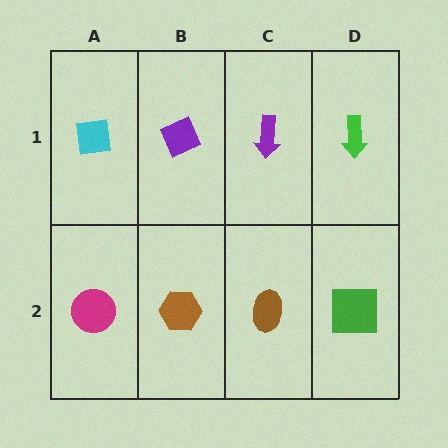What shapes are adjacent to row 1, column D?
A green square (row 2, column D), a purple arrow (row 1, column C).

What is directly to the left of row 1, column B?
A cyan square.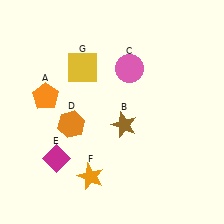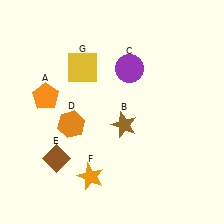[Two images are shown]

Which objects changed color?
C changed from pink to purple. E changed from magenta to brown.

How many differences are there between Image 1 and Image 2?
There are 2 differences between the two images.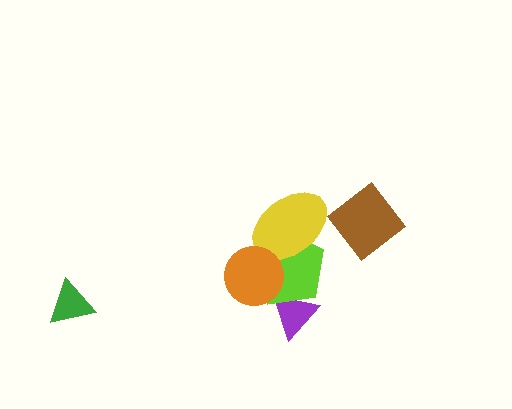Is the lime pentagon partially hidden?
Yes, it is partially covered by another shape.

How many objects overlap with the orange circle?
2 objects overlap with the orange circle.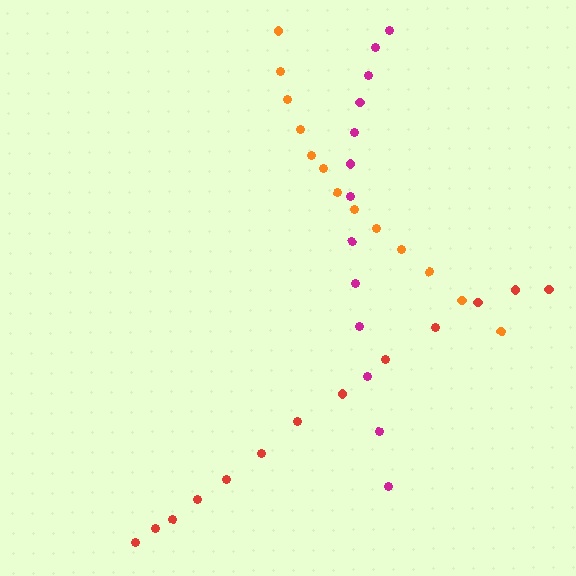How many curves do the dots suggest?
There are 3 distinct paths.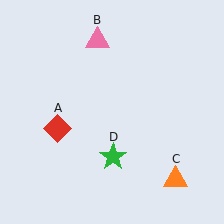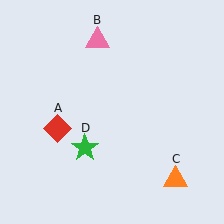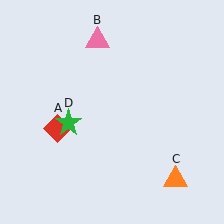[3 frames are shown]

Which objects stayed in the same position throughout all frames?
Red diamond (object A) and pink triangle (object B) and orange triangle (object C) remained stationary.